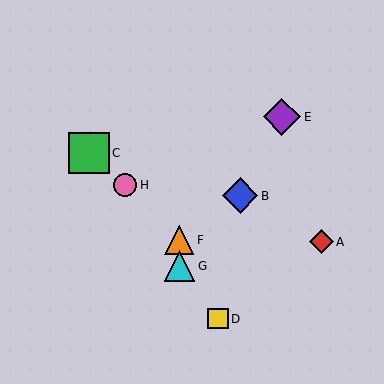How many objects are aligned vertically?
2 objects (F, G) are aligned vertically.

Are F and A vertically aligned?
No, F is at x≈179 and A is at x≈321.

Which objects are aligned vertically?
Objects F, G are aligned vertically.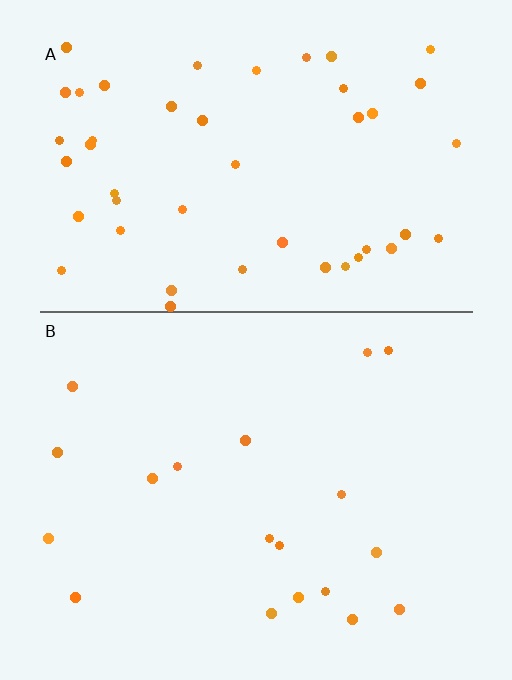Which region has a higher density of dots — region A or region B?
A (the top).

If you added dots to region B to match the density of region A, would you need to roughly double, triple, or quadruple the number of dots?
Approximately triple.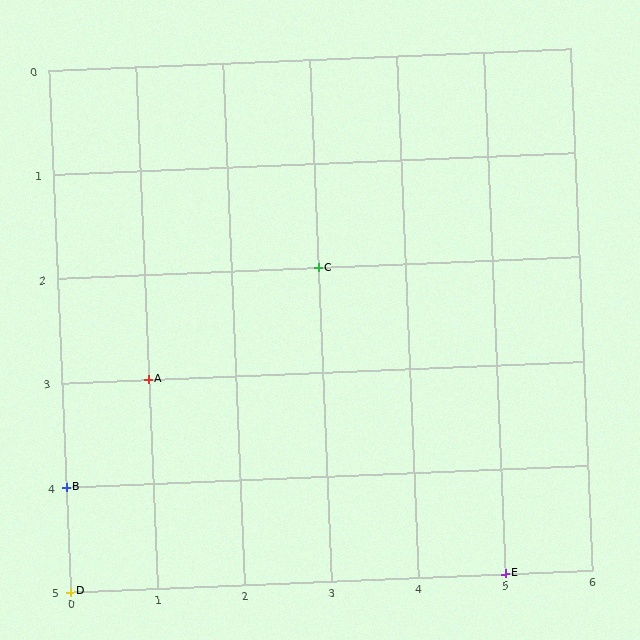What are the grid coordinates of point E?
Point E is at grid coordinates (5, 5).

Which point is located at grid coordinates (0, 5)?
Point D is at (0, 5).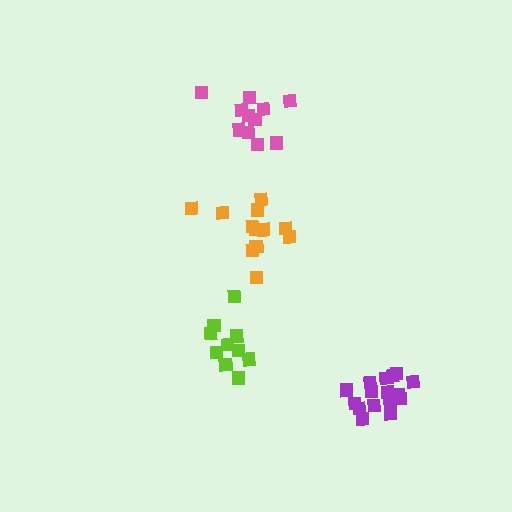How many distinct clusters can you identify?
There are 4 distinct clusters.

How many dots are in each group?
Group 1: 16 dots, Group 2: 12 dots, Group 3: 11 dots, Group 4: 10 dots (49 total).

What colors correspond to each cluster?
The clusters are colored: purple, orange, pink, lime.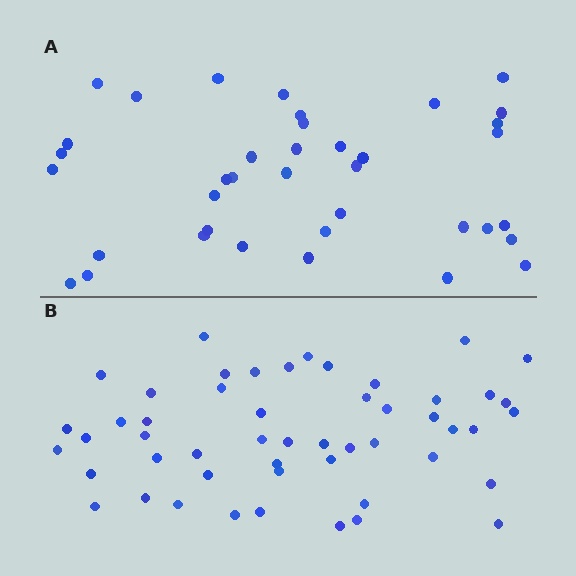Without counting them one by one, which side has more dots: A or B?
Region B (the bottom region) has more dots.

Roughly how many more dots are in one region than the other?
Region B has approximately 15 more dots than region A.